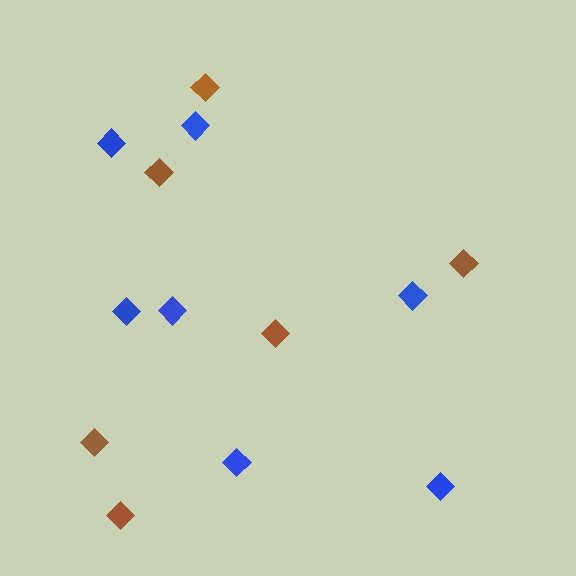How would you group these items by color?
There are 2 groups: one group of brown diamonds (6) and one group of blue diamonds (7).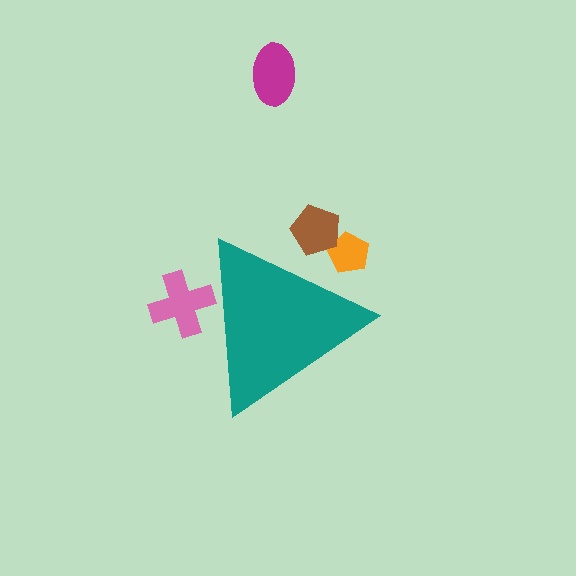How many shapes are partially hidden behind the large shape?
3 shapes are partially hidden.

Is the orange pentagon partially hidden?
Yes, the orange pentagon is partially hidden behind the teal triangle.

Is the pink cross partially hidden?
Yes, the pink cross is partially hidden behind the teal triangle.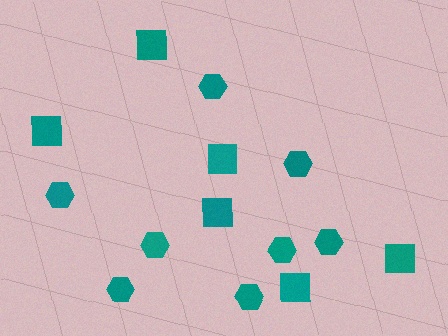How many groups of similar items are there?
There are 2 groups: one group of squares (6) and one group of hexagons (8).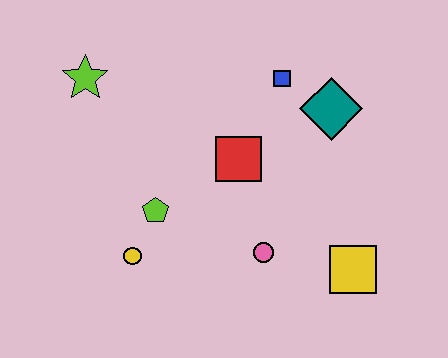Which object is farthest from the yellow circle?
The teal diamond is farthest from the yellow circle.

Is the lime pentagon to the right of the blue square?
No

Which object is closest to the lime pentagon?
The yellow circle is closest to the lime pentagon.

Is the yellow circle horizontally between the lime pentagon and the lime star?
Yes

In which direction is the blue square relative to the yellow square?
The blue square is above the yellow square.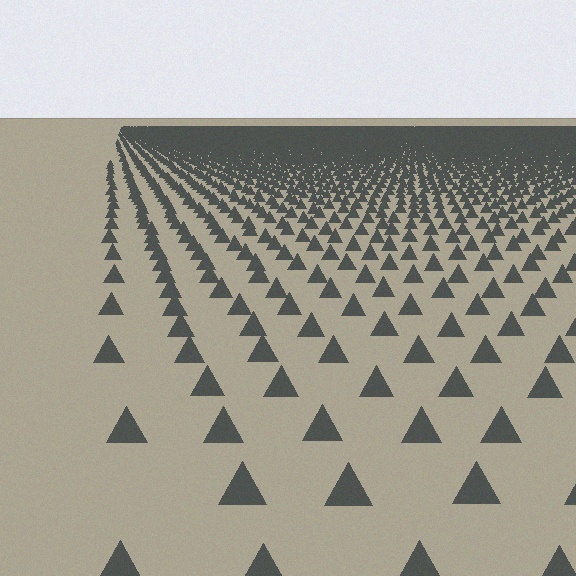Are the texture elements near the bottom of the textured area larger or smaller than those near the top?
Larger. Near the bottom, elements are closer to the viewer and appear at a bigger on-screen size.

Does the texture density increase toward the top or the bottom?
Density increases toward the top.